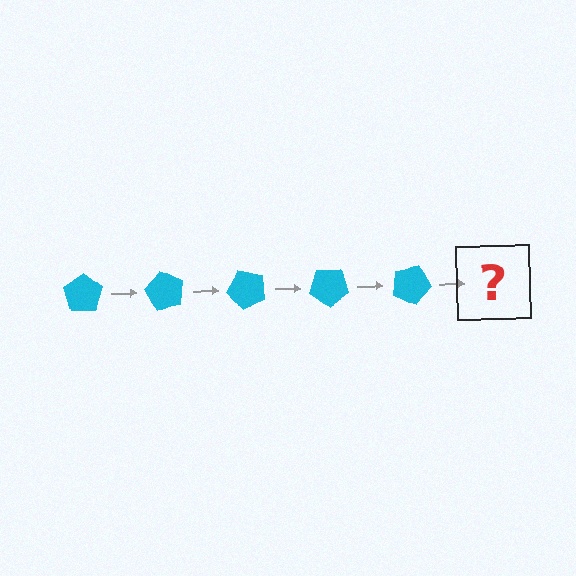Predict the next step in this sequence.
The next step is a cyan pentagon rotated 300 degrees.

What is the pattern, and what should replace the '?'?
The pattern is that the pentagon rotates 60 degrees each step. The '?' should be a cyan pentagon rotated 300 degrees.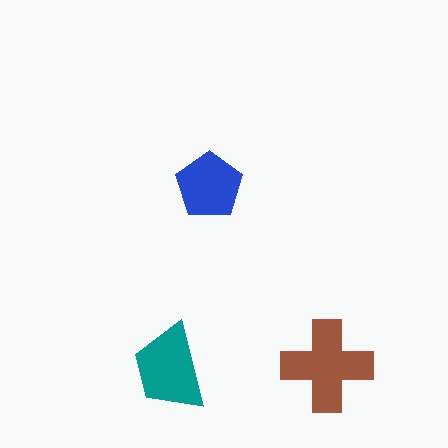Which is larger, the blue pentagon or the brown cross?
The brown cross.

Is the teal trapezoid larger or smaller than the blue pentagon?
Larger.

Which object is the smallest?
The blue pentagon.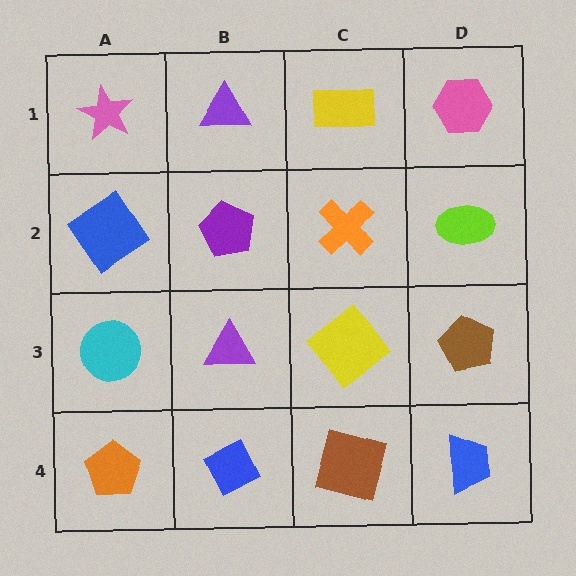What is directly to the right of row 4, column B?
A brown square.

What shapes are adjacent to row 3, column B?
A purple pentagon (row 2, column B), a blue diamond (row 4, column B), a cyan circle (row 3, column A), a yellow diamond (row 3, column C).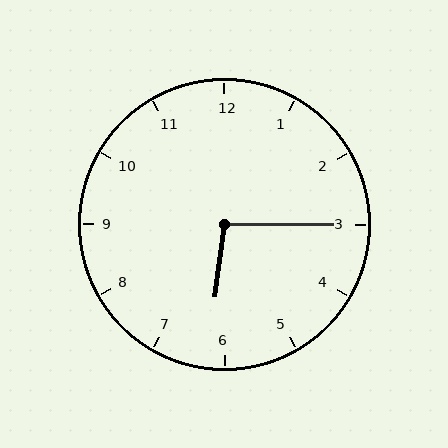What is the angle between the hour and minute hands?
Approximately 98 degrees.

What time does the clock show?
6:15.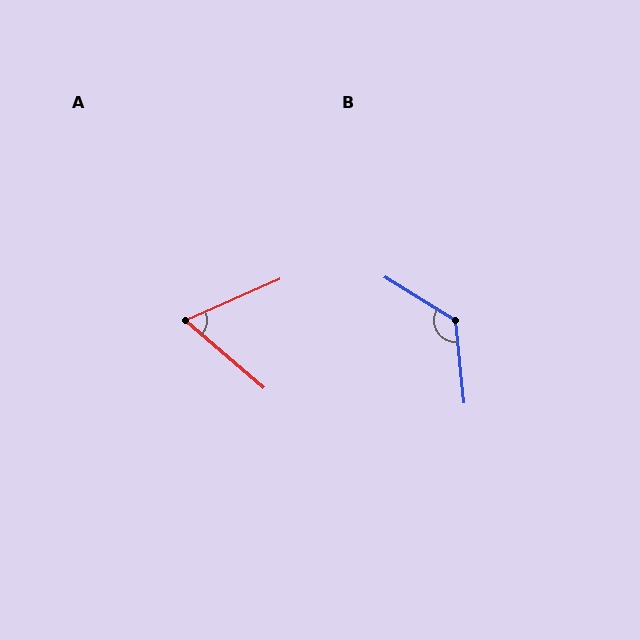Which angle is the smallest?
A, at approximately 64 degrees.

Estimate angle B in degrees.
Approximately 128 degrees.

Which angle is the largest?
B, at approximately 128 degrees.